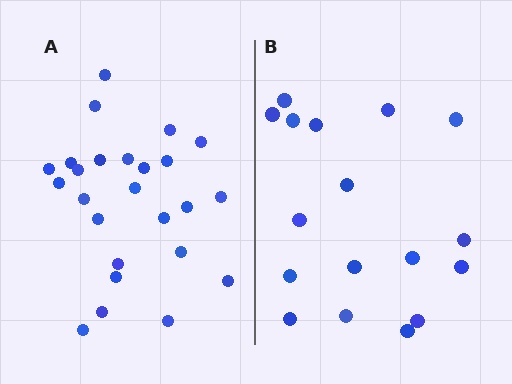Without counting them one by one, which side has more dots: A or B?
Region A (the left region) has more dots.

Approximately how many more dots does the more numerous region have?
Region A has roughly 8 or so more dots than region B.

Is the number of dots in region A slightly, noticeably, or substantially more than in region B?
Region A has substantially more. The ratio is roughly 1.5 to 1.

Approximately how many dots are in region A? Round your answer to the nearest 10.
About 20 dots. (The exact count is 25, which rounds to 20.)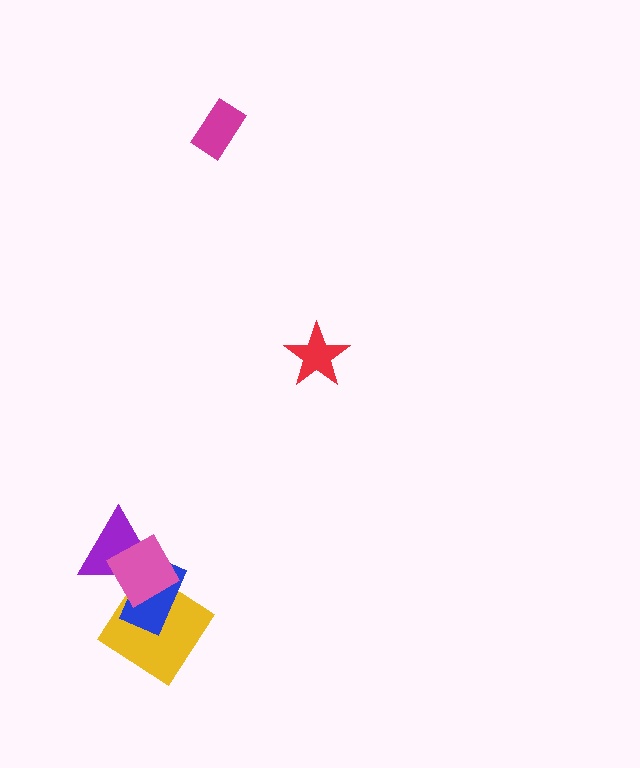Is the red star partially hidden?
No, no other shape covers it.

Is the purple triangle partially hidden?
Yes, it is partially covered by another shape.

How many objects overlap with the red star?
0 objects overlap with the red star.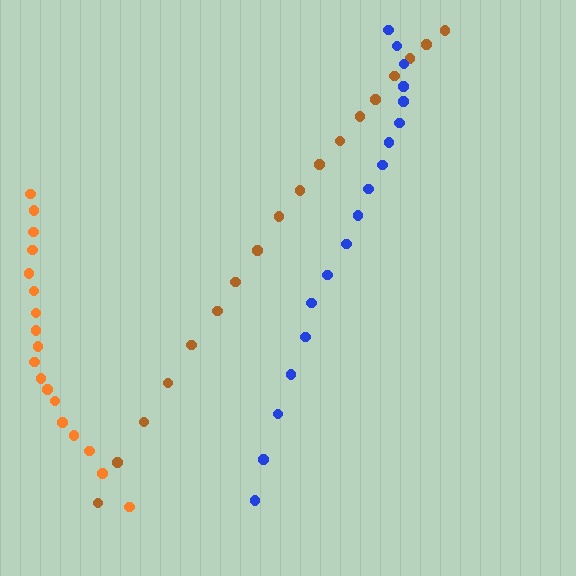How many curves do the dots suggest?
There are 3 distinct paths.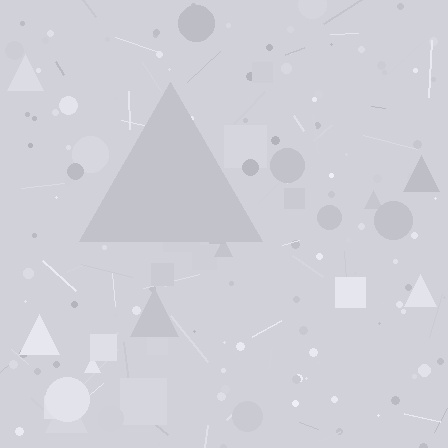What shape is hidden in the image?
A triangle is hidden in the image.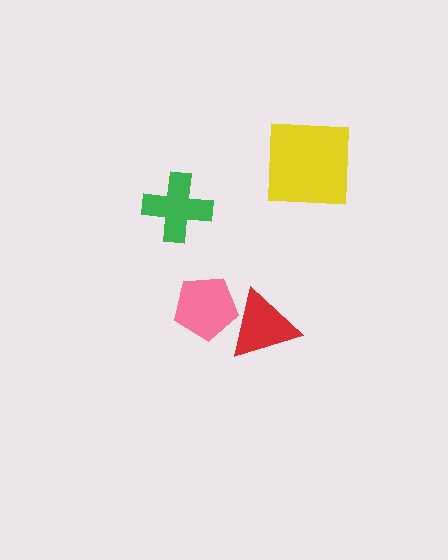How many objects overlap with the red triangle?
1 object overlaps with the red triangle.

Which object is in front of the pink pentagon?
The red triangle is in front of the pink pentagon.